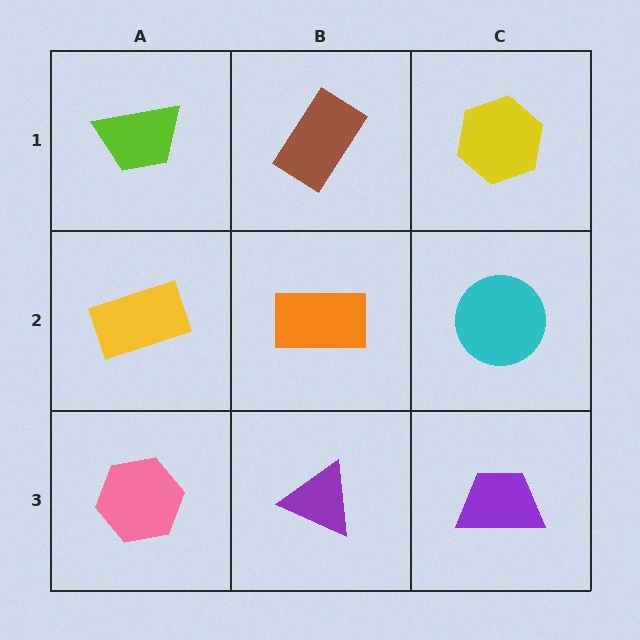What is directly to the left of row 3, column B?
A pink hexagon.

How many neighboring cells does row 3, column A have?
2.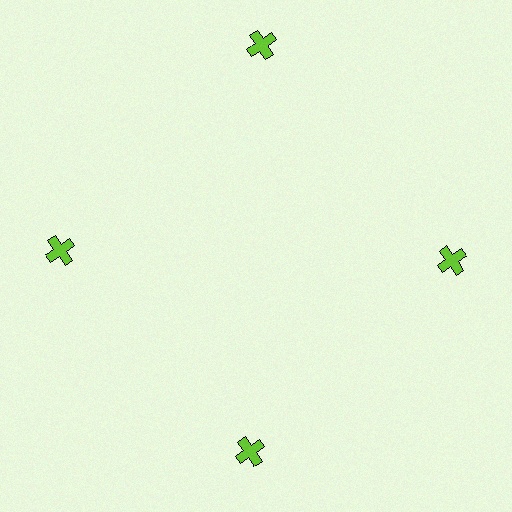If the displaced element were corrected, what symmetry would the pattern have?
It would have 4-fold rotational symmetry — the pattern would map onto itself every 90 degrees.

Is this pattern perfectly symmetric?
No. The 4 lime crosses are arranged in a ring, but one element near the 12 o'clock position is pushed outward from the center, breaking the 4-fold rotational symmetry.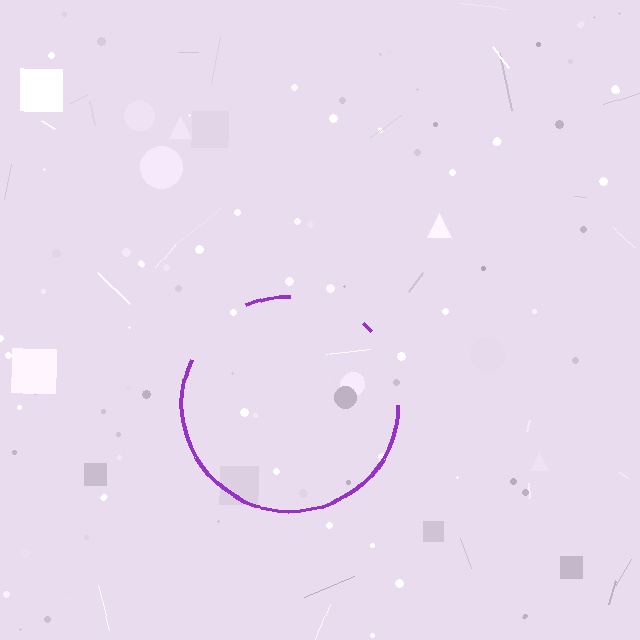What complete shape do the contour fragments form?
The contour fragments form a circle.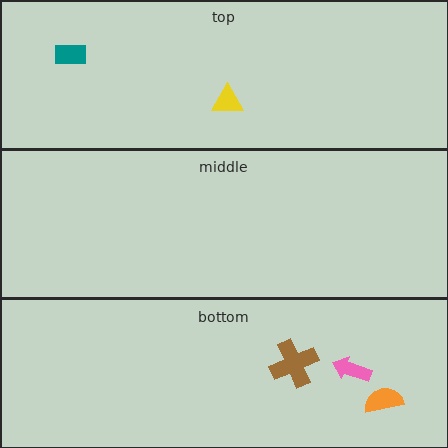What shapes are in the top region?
The yellow triangle, the teal rectangle.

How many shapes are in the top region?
2.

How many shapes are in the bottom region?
3.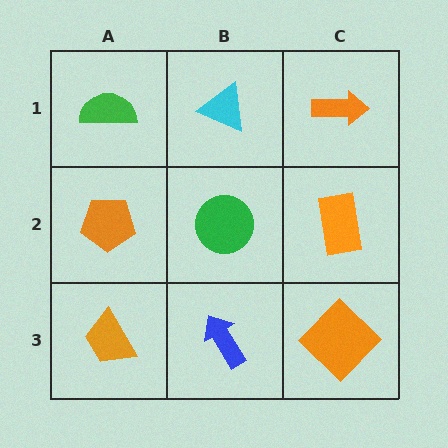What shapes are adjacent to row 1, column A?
An orange pentagon (row 2, column A), a cyan triangle (row 1, column B).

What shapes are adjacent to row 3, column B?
A green circle (row 2, column B), an orange trapezoid (row 3, column A), an orange diamond (row 3, column C).